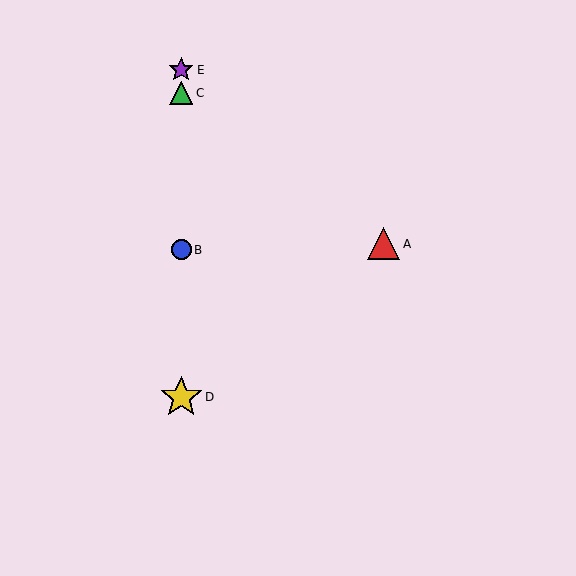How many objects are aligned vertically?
4 objects (B, C, D, E) are aligned vertically.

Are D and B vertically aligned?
Yes, both are at x≈181.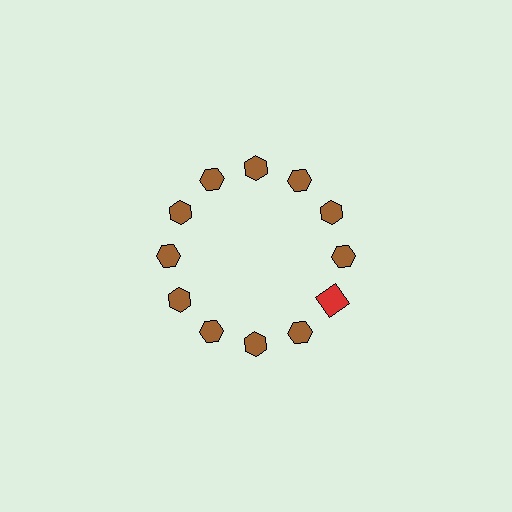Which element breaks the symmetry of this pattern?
The red square at roughly the 4 o'clock position breaks the symmetry. All other shapes are brown hexagons.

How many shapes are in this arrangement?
There are 12 shapes arranged in a ring pattern.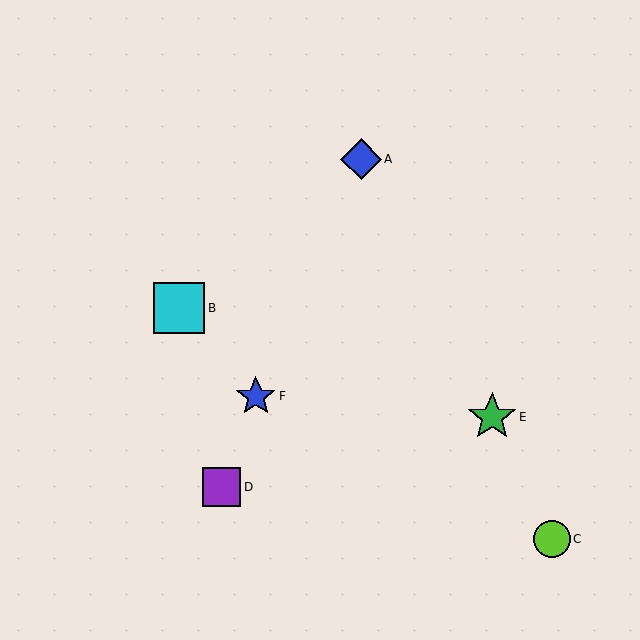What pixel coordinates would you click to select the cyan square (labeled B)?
Click at (179, 308) to select the cyan square B.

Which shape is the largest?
The cyan square (labeled B) is the largest.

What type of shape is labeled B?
Shape B is a cyan square.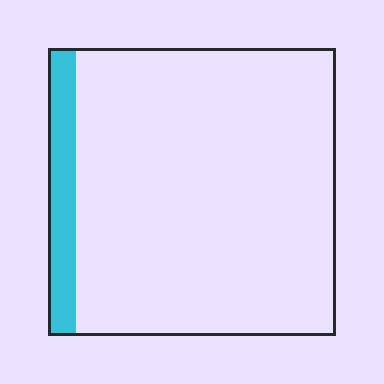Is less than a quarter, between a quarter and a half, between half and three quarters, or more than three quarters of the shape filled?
Less than a quarter.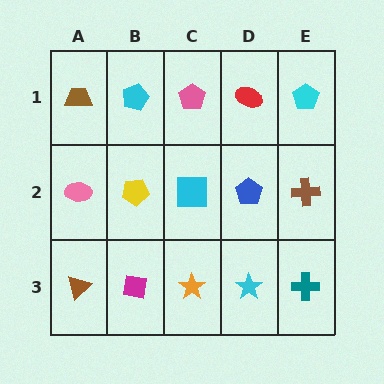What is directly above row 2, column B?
A cyan pentagon.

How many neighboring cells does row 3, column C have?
3.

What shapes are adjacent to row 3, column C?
A cyan square (row 2, column C), a magenta square (row 3, column B), a cyan star (row 3, column D).